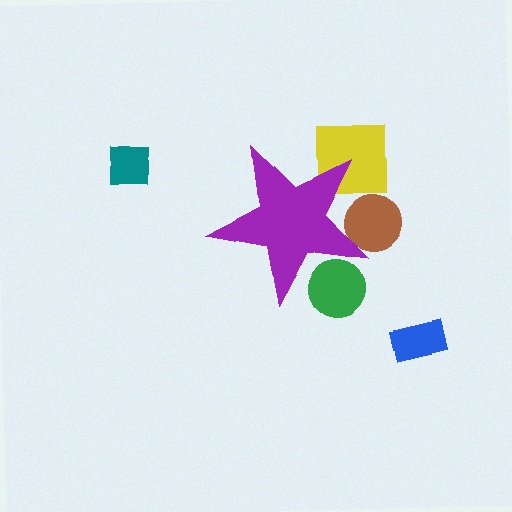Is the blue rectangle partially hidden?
No, the blue rectangle is fully visible.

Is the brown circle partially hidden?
Yes, the brown circle is partially hidden behind the purple star.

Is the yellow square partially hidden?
Yes, the yellow square is partially hidden behind the purple star.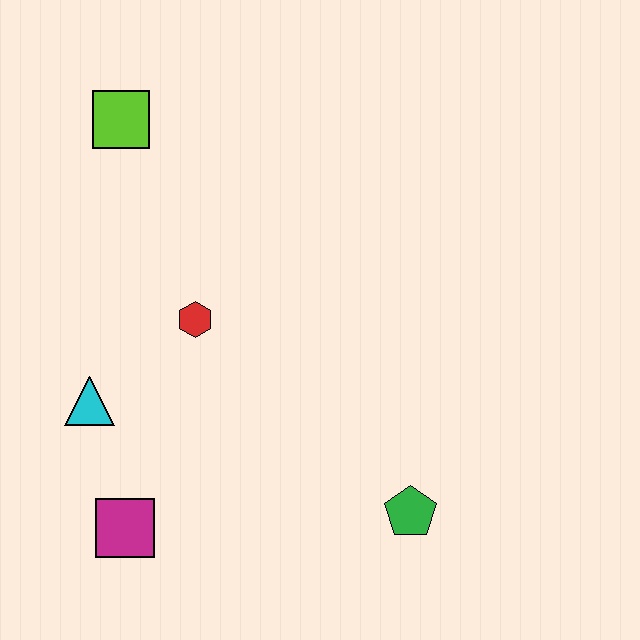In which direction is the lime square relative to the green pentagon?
The lime square is above the green pentagon.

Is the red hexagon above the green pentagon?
Yes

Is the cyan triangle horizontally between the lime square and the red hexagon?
No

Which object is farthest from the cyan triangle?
The green pentagon is farthest from the cyan triangle.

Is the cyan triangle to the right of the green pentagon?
No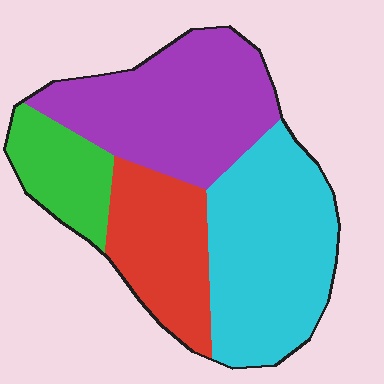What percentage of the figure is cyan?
Cyan takes up about one third (1/3) of the figure.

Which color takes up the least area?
Green, at roughly 15%.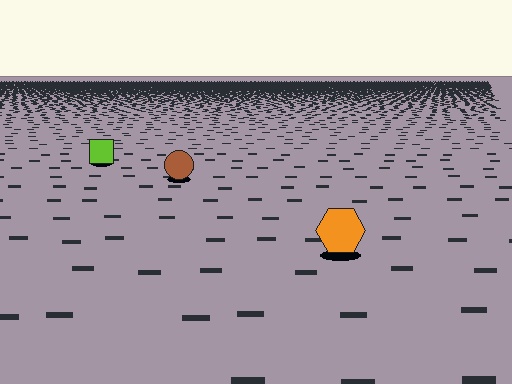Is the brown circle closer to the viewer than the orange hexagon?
No. The orange hexagon is closer — you can tell from the texture gradient: the ground texture is coarser near it.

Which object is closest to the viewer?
The orange hexagon is closest. The texture marks near it are larger and more spread out.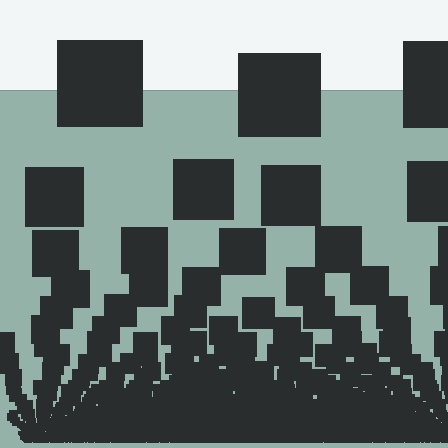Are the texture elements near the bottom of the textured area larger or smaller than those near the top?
Smaller. The gradient is inverted — elements near the bottom are smaller and denser.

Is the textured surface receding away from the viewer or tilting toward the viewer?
The surface appears to tilt toward the viewer. Texture elements get larger and sparser toward the top.